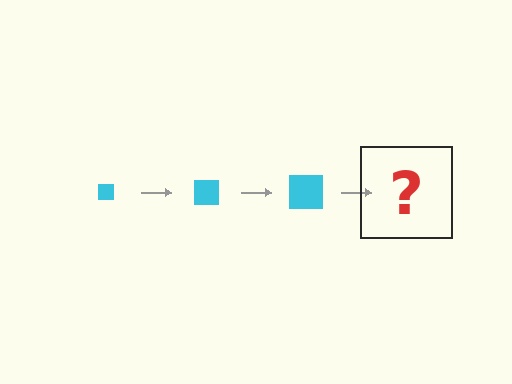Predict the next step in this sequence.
The next step is a cyan square, larger than the previous one.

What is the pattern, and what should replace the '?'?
The pattern is that the square gets progressively larger each step. The '?' should be a cyan square, larger than the previous one.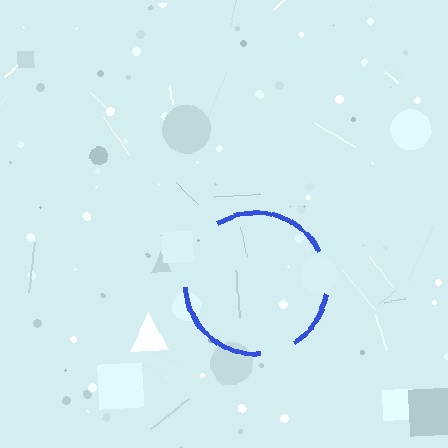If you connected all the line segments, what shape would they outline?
They would outline a circle.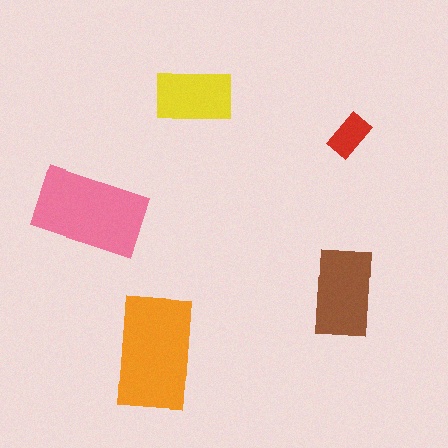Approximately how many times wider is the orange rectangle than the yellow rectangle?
About 1.5 times wider.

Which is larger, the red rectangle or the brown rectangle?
The brown one.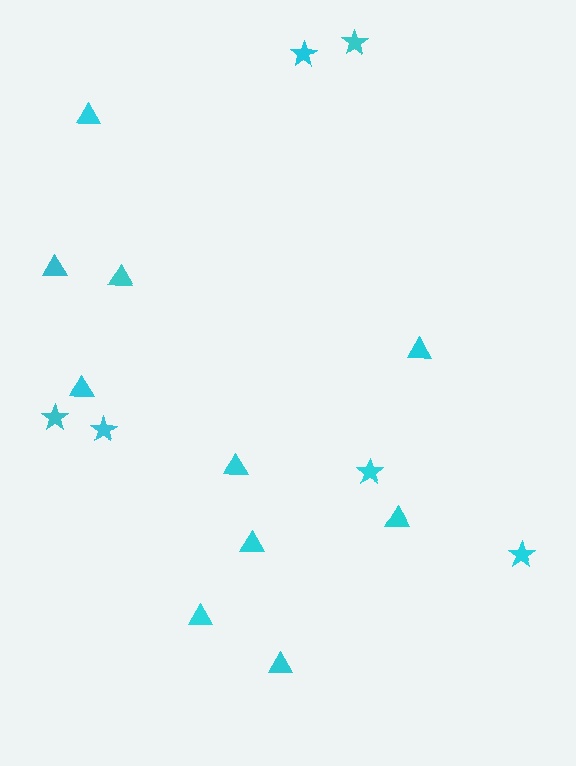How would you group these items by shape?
There are 2 groups: one group of triangles (10) and one group of stars (6).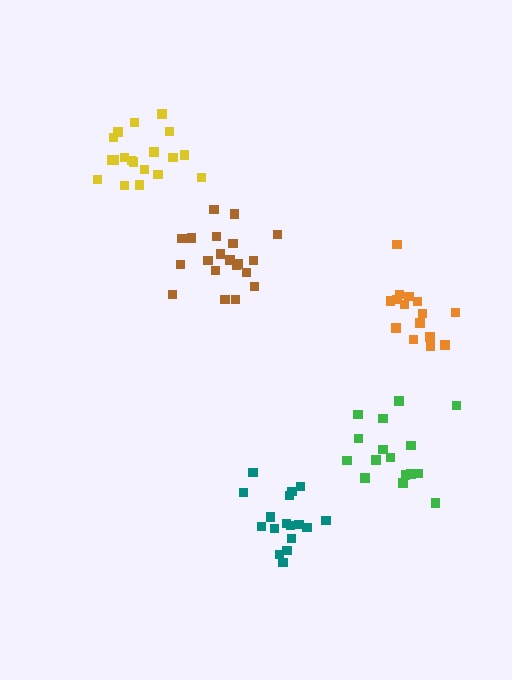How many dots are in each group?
Group 1: 15 dots, Group 2: 17 dots, Group 3: 16 dots, Group 4: 20 dots, Group 5: 19 dots (87 total).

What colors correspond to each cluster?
The clusters are colored: orange, teal, green, brown, yellow.